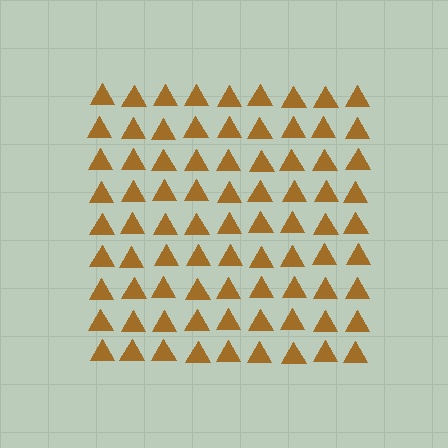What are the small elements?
The small elements are triangles.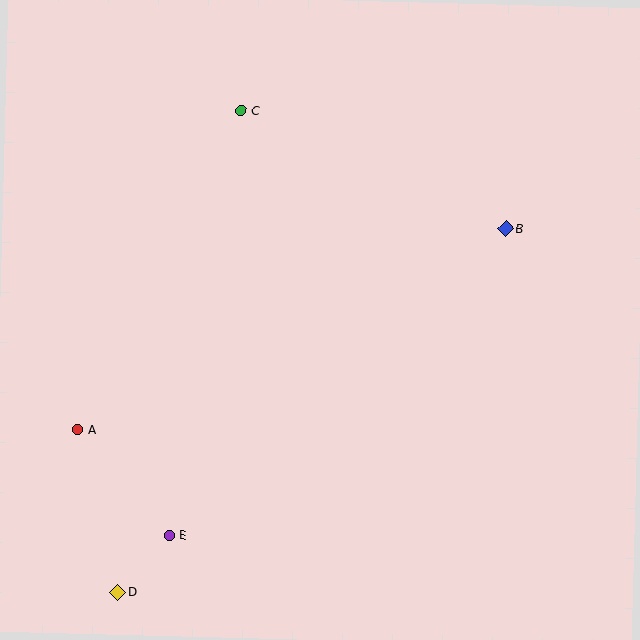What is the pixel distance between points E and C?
The distance between E and C is 431 pixels.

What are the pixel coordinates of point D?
Point D is at (117, 592).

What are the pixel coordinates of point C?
Point C is at (241, 110).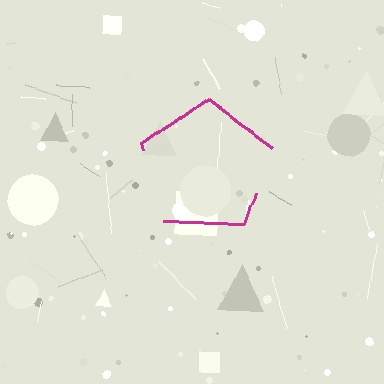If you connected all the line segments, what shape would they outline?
They would outline a pentagon.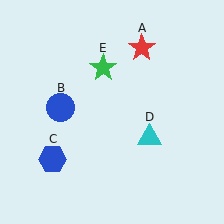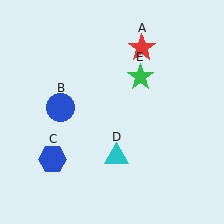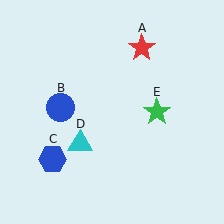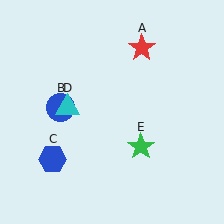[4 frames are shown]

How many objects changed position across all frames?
2 objects changed position: cyan triangle (object D), green star (object E).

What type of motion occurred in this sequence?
The cyan triangle (object D), green star (object E) rotated clockwise around the center of the scene.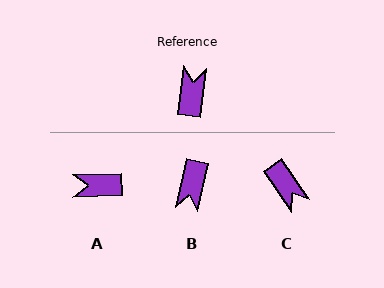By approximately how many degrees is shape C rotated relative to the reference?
Approximately 139 degrees clockwise.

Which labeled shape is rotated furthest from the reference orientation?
B, about 175 degrees away.